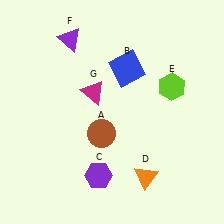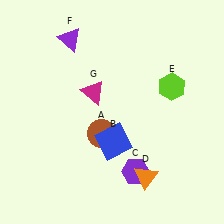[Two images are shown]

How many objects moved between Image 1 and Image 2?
2 objects moved between the two images.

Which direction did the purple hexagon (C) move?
The purple hexagon (C) moved right.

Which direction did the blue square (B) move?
The blue square (B) moved down.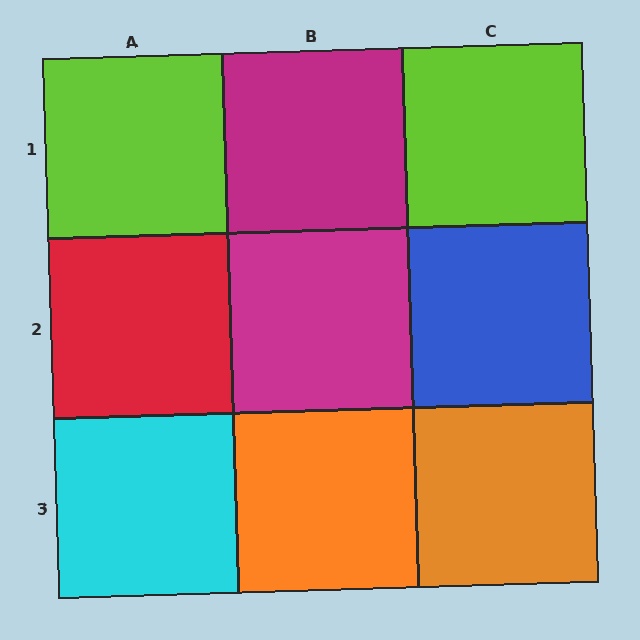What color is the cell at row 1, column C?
Lime.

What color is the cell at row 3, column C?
Orange.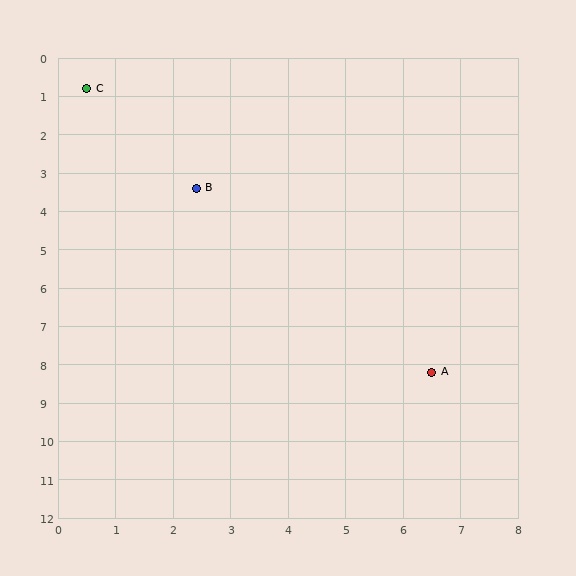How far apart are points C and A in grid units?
Points C and A are about 9.5 grid units apart.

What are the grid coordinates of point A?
Point A is at approximately (6.5, 8.2).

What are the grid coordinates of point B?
Point B is at approximately (2.4, 3.4).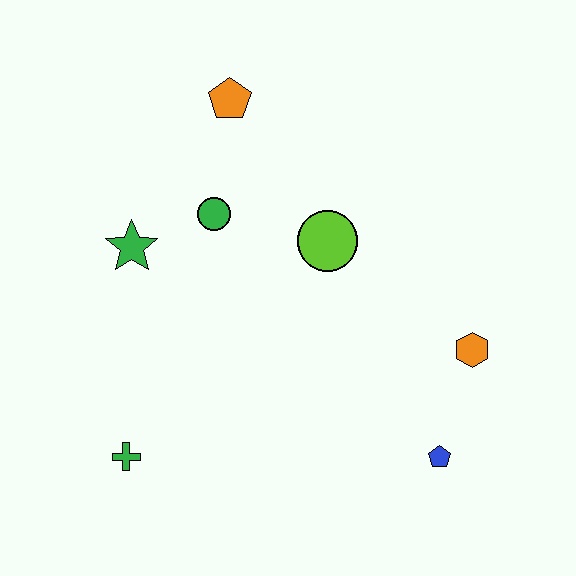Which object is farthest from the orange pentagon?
The blue pentagon is farthest from the orange pentagon.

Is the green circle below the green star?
No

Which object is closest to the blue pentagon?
The orange hexagon is closest to the blue pentagon.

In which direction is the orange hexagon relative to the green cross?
The orange hexagon is to the right of the green cross.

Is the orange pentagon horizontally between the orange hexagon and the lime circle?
No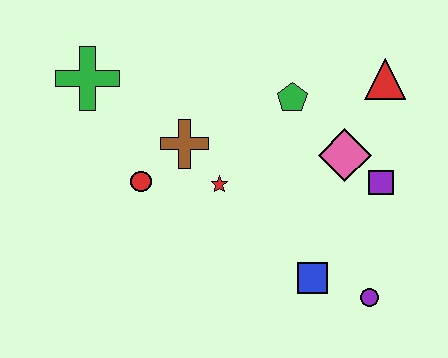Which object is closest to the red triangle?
The pink diamond is closest to the red triangle.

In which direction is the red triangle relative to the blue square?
The red triangle is above the blue square.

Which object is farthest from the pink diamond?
The green cross is farthest from the pink diamond.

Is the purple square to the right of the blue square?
Yes